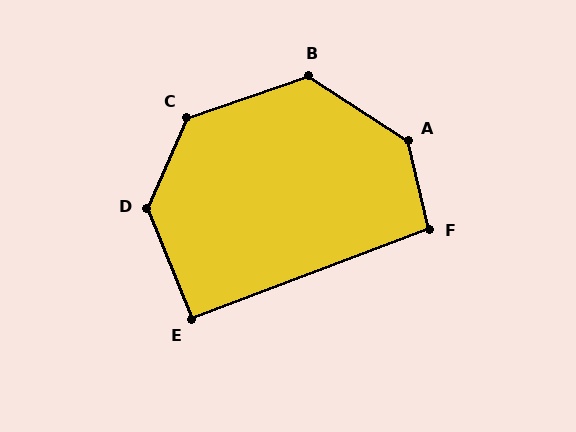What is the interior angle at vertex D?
Approximately 134 degrees (obtuse).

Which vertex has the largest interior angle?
A, at approximately 137 degrees.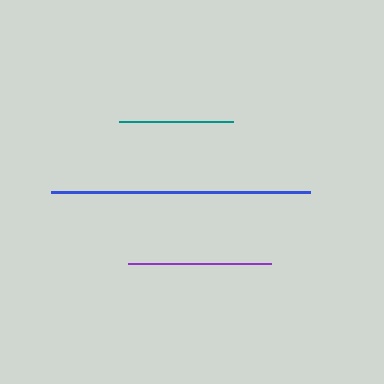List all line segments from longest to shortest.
From longest to shortest: blue, purple, teal.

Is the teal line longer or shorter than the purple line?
The purple line is longer than the teal line.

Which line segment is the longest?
The blue line is the longest at approximately 259 pixels.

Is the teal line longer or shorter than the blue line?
The blue line is longer than the teal line.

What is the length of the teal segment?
The teal segment is approximately 114 pixels long.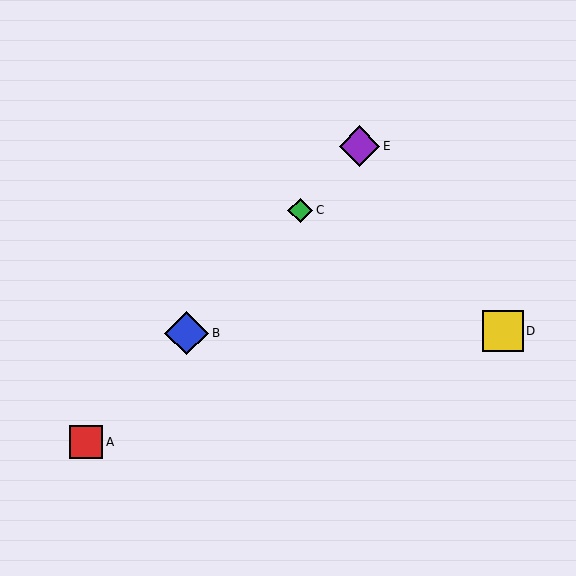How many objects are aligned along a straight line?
4 objects (A, B, C, E) are aligned along a straight line.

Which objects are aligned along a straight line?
Objects A, B, C, E are aligned along a straight line.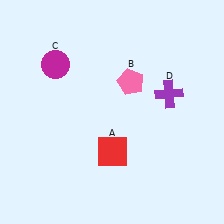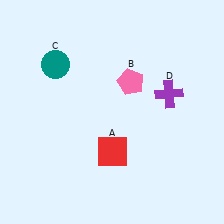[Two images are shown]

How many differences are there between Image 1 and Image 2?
There is 1 difference between the two images.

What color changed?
The circle (C) changed from magenta in Image 1 to teal in Image 2.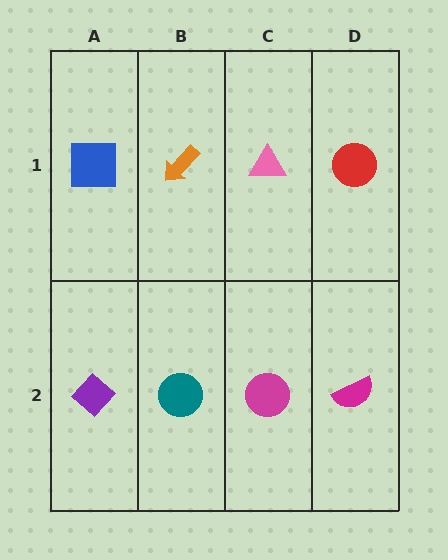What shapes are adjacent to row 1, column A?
A purple diamond (row 2, column A), an orange arrow (row 1, column B).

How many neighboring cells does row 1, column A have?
2.